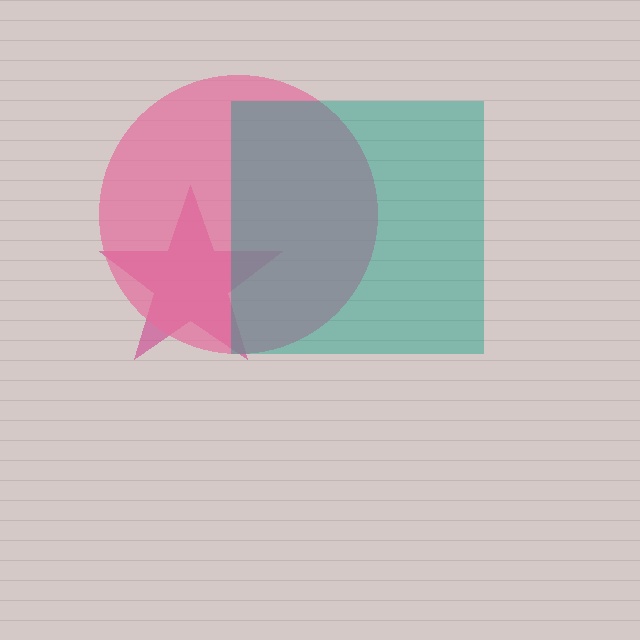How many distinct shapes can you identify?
There are 3 distinct shapes: a magenta star, a pink circle, a teal square.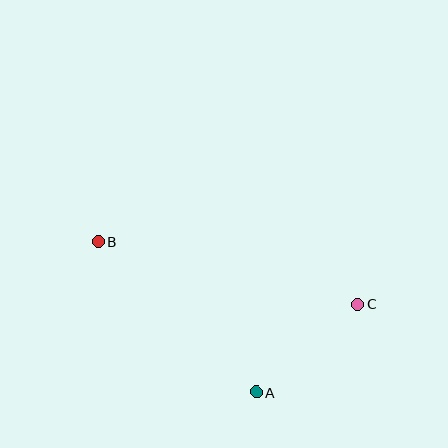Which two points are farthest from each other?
Points B and C are farthest from each other.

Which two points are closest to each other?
Points A and C are closest to each other.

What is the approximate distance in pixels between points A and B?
The distance between A and B is approximately 218 pixels.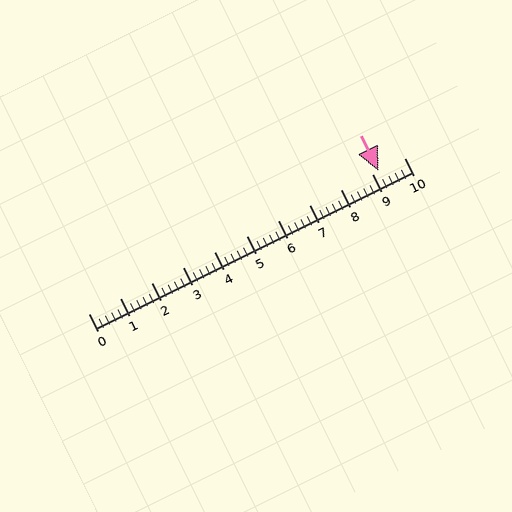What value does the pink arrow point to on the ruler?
The pink arrow points to approximately 9.2.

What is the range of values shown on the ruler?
The ruler shows values from 0 to 10.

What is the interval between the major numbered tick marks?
The major tick marks are spaced 1 units apart.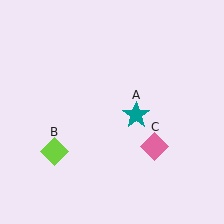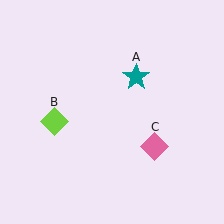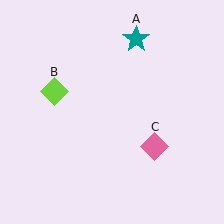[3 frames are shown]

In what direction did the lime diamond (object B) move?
The lime diamond (object B) moved up.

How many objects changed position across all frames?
2 objects changed position: teal star (object A), lime diamond (object B).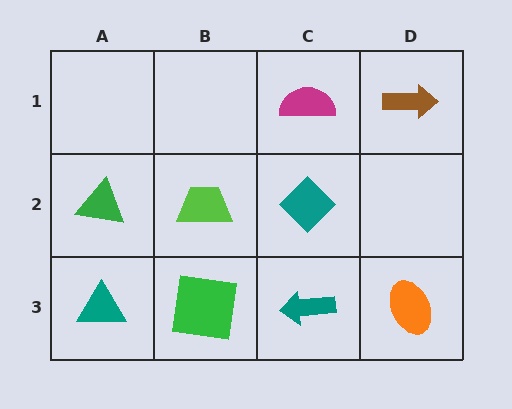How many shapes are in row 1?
2 shapes.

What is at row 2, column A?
A green triangle.